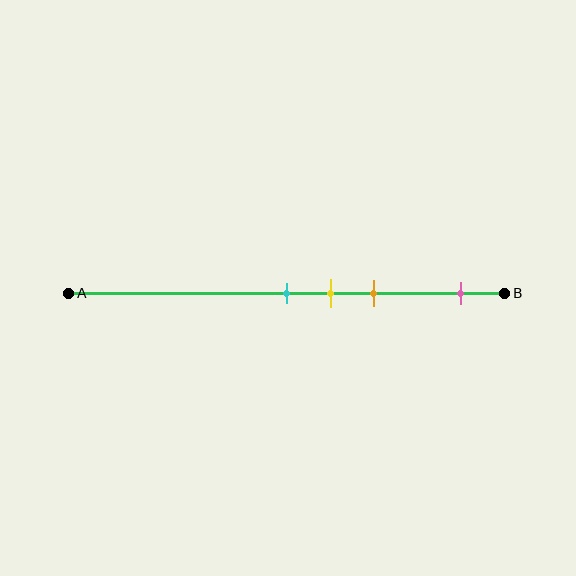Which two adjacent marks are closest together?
The cyan and yellow marks are the closest adjacent pair.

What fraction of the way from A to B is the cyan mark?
The cyan mark is approximately 50% (0.5) of the way from A to B.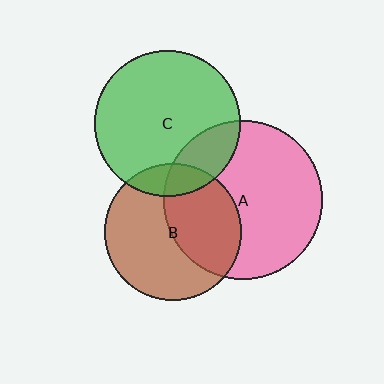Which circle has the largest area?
Circle A (pink).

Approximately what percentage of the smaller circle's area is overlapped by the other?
Approximately 20%.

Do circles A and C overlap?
Yes.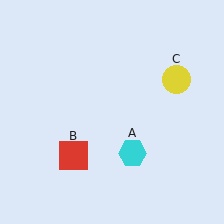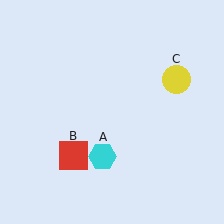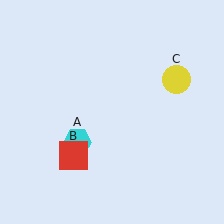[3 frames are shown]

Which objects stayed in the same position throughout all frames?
Red square (object B) and yellow circle (object C) remained stationary.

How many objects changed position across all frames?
1 object changed position: cyan hexagon (object A).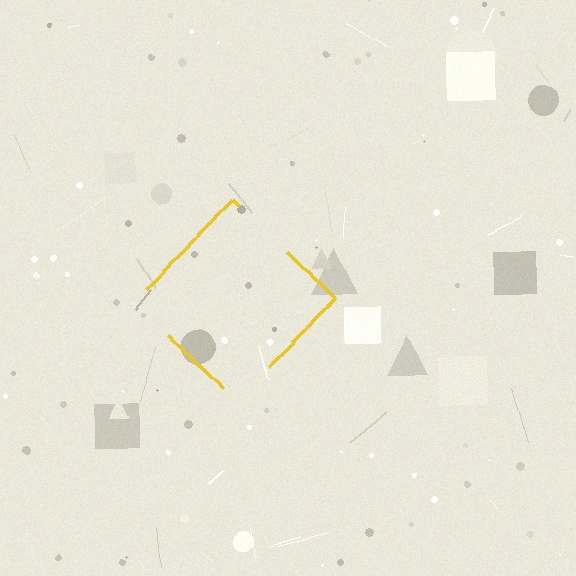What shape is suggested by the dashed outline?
The dashed outline suggests a diamond.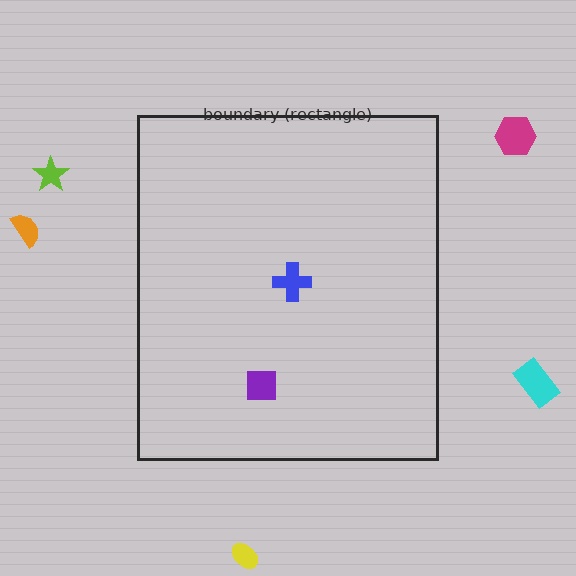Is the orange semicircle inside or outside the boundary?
Outside.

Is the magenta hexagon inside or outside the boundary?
Outside.